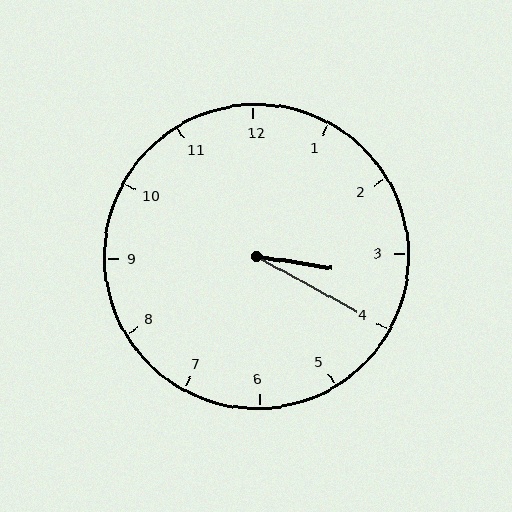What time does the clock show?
3:20.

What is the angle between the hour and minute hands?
Approximately 20 degrees.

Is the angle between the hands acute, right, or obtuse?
It is acute.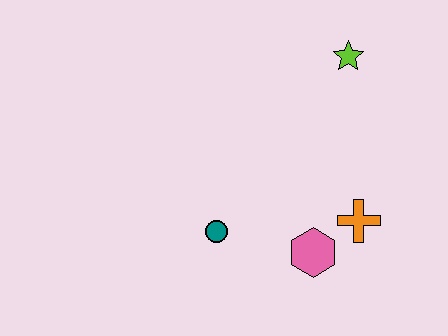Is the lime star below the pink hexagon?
No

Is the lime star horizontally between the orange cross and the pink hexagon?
Yes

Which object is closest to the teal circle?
The pink hexagon is closest to the teal circle.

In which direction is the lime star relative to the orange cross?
The lime star is above the orange cross.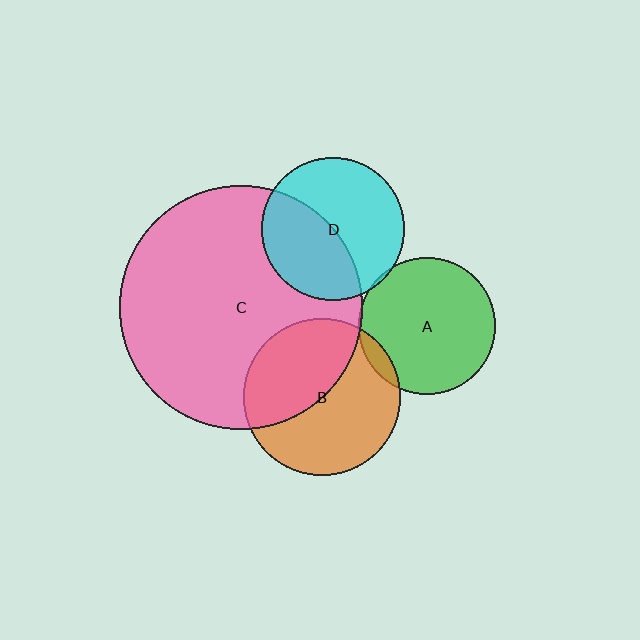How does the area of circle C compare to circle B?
Approximately 2.4 times.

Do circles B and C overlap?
Yes.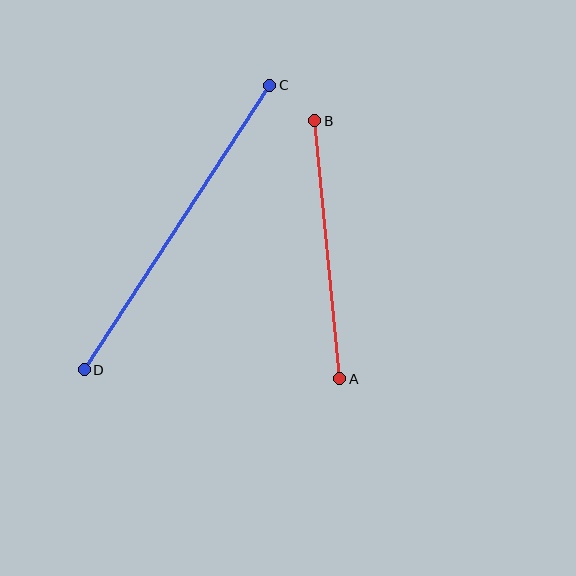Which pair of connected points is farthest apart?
Points C and D are farthest apart.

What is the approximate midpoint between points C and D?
The midpoint is at approximately (177, 227) pixels.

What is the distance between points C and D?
The distance is approximately 340 pixels.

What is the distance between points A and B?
The distance is approximately 259 pixels.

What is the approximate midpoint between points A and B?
The midpoint is at approximately (327, 250) pixels.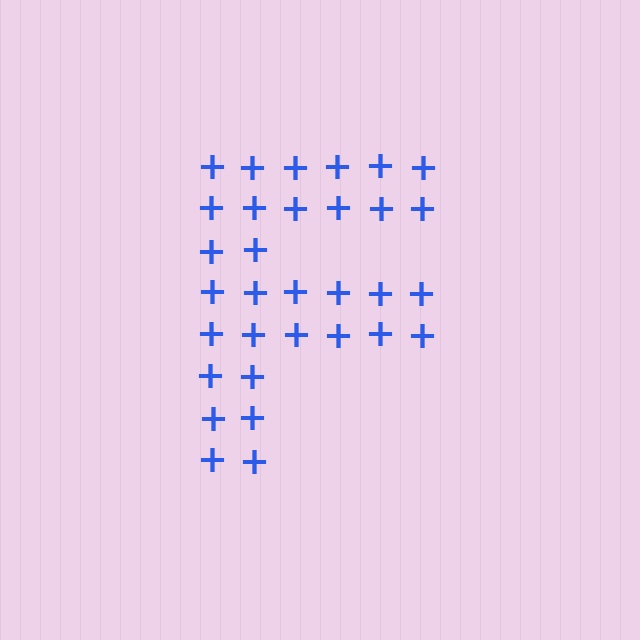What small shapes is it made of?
It is made of small plus signs.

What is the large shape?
The large shape is the letter F.